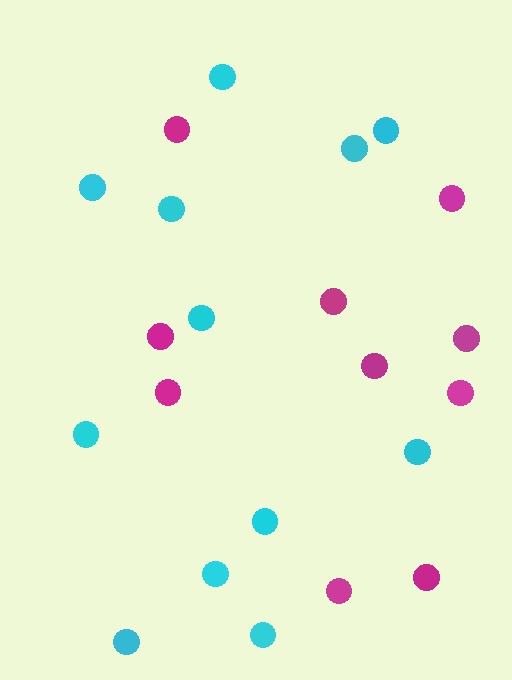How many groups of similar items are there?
There are 2 groups: one group of magenta circles (10) and one group of cyan circles (12).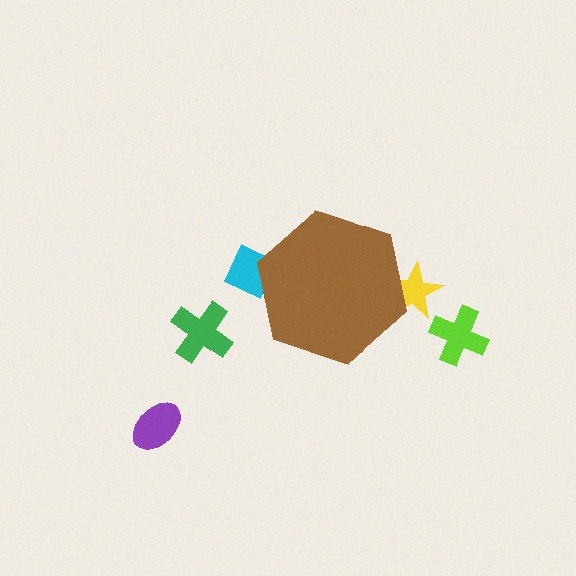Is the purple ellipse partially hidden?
No, the purple ellipse is fully visible.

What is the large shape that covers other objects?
A brown hexagon.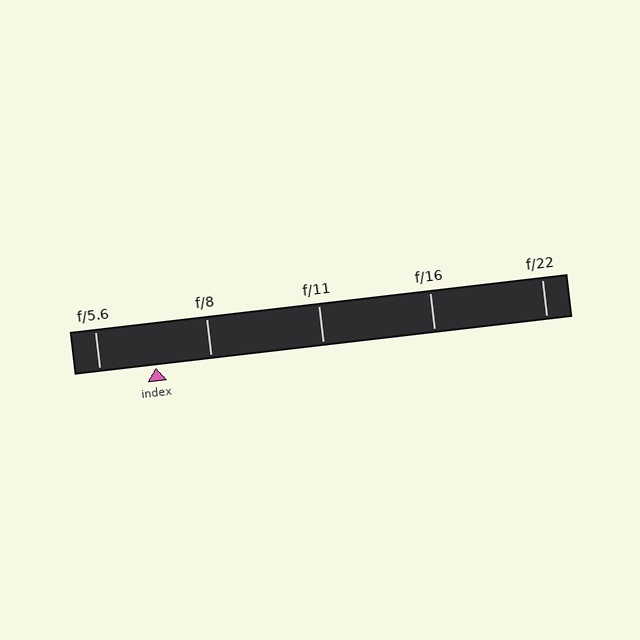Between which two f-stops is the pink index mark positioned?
The index mark is between f/5.6 and f/8.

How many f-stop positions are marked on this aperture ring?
There are 5 f-stop positions marked.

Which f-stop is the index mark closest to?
The index mark is closest to f/8.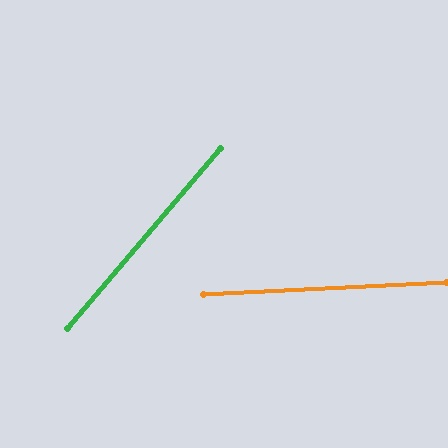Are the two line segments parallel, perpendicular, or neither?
Neither parallel nor perpendicular — they differ by about 47°.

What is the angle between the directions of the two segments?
Approximately 47 degrees.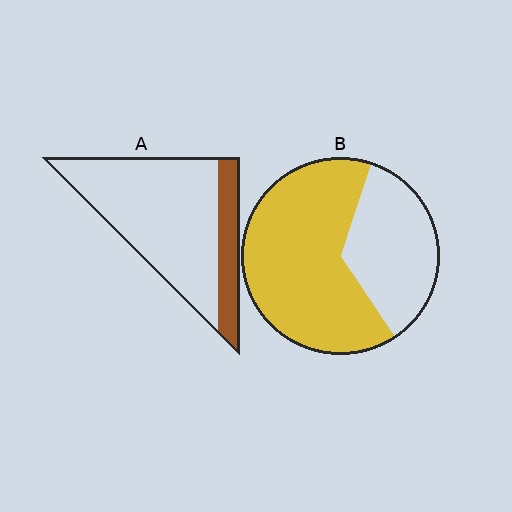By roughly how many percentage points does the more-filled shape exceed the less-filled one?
By roughly 45 percentage points (B over A).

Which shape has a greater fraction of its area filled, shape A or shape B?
Shape B.